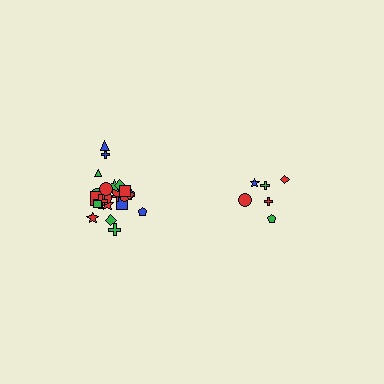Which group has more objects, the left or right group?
The left group.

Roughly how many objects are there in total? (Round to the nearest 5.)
Roughly 30 objects in total.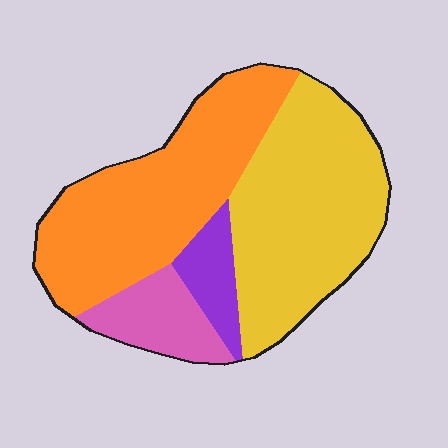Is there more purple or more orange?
Orange.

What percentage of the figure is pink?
Pink takes up less than a sixth of the figure.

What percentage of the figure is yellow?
Yellow covers around 40% of the figure.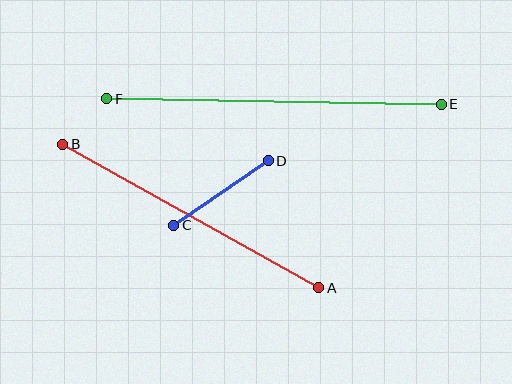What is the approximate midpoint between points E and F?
The midpoint is at approximately (274, 101) pixels.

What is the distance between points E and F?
The distance is approximately 334 pixels.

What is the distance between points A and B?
The distance is approximately 293 pixels.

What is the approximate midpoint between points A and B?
The midpoint is at approximately (191, 216) pixels.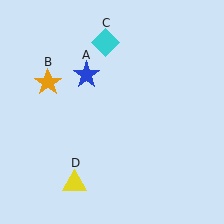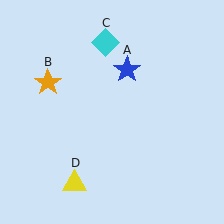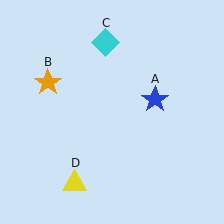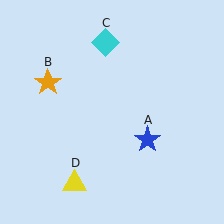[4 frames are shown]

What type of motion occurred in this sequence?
The blue star (object A) rotated clockwise around the center of the scene.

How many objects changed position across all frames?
1 object changed position: blue star (object A).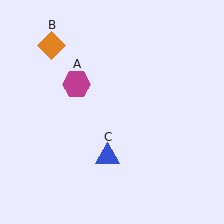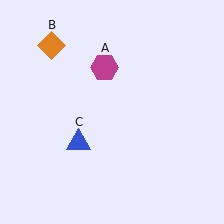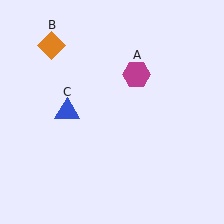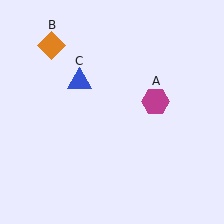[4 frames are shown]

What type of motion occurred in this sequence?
The magenta hexagon (object A), blue triangle (object C) rotated clockwise around the center of the scene.